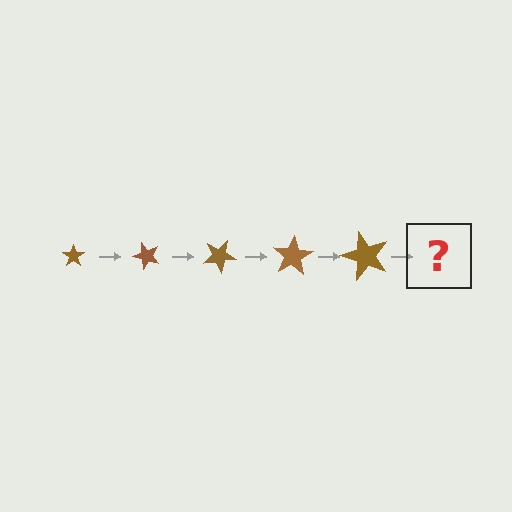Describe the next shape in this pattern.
It should be a star, larger than the previous one and rotated 250 degrees from the start.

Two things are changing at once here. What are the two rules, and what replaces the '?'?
The two rules are that the star grows larger each step and it rotates 50 degrees each step. The '?' should be a star, larger than the previous one and rotated 250 degrees from the start.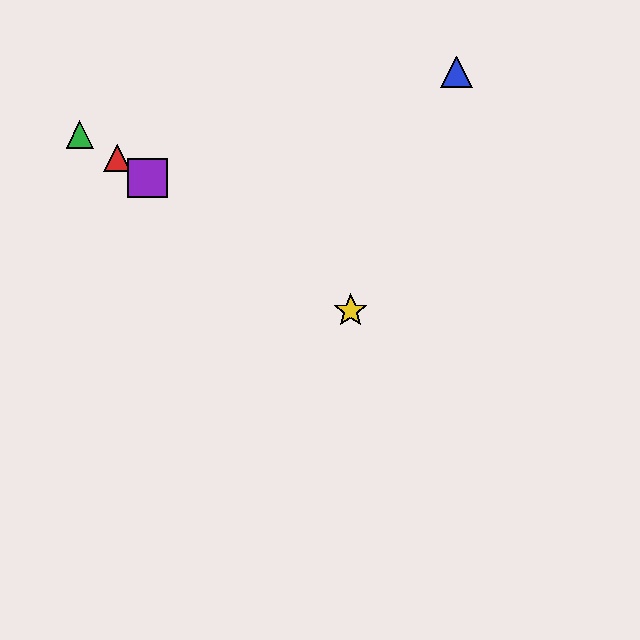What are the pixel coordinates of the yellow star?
The yellow star is at (351, 311).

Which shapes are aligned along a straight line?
The red triangle, the green triangle, the yellow star, the purple square are aligned along a straight line.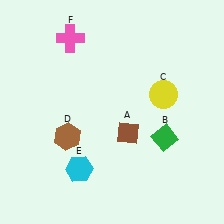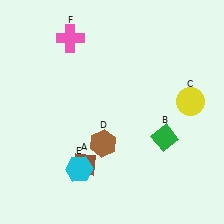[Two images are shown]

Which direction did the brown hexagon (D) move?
The brown hexagon (D) moved right.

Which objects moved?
The objects that moved are: the brown diamond (A), the yellow circle (C), the brown hexagon (D).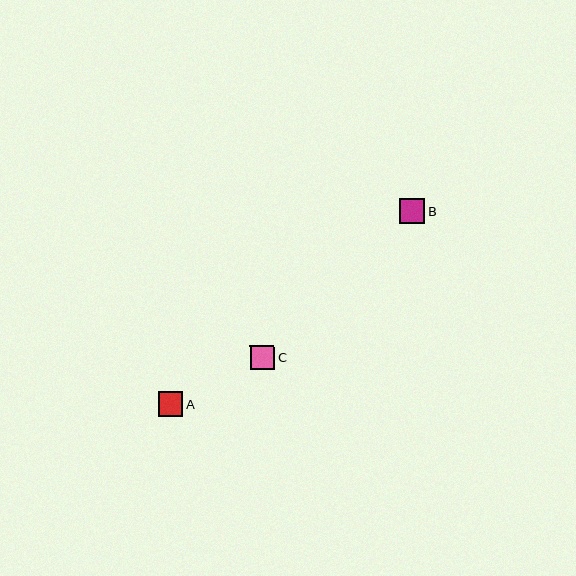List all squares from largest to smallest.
From largest to smallest: B, A, C.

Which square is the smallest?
Square C is the smallest with a size of approximately 24 pixels.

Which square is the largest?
Square B is the largest with a size of approximately 25 pixels.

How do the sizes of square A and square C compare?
Square A and square C are approximately the same size.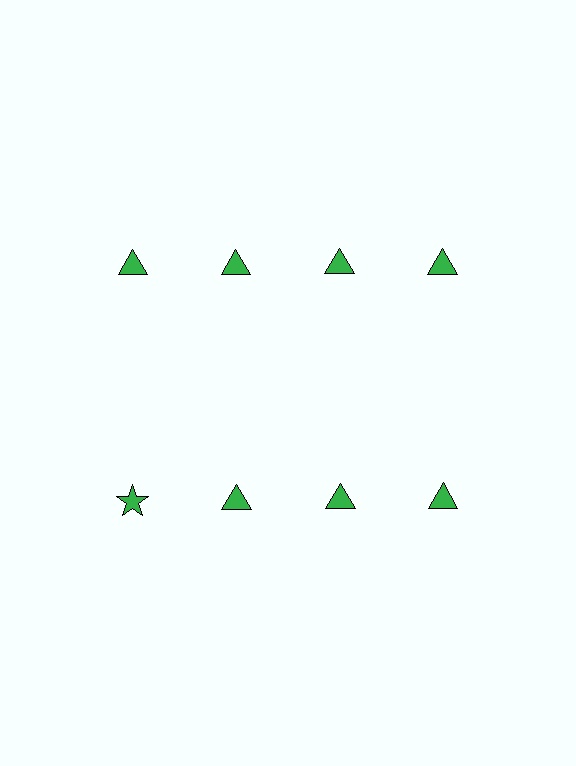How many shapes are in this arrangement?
There are 8 shapes arranged in a grid pattern.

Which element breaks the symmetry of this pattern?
The green star in the second row, leftmost column breaks the symmetry. All other shapes are green triangles.